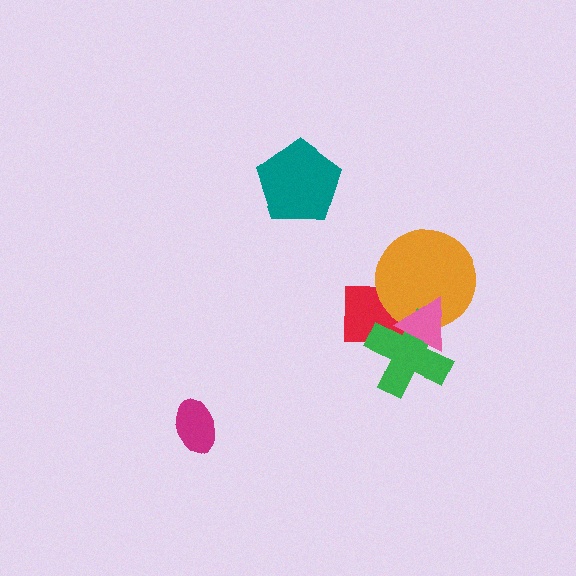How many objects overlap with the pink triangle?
3 objects overlap with the pink triangle.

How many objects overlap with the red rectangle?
3 objects overlap with the red rectangle.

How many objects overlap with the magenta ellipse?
0 objects overlap with the magenta ellipse.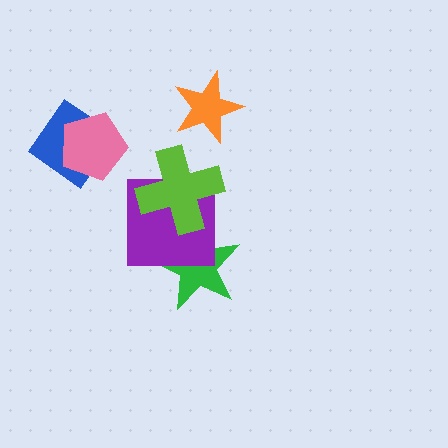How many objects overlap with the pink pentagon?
1 object overlaps with the pink pentagon.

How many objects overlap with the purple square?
2 objects overlap with the purple square.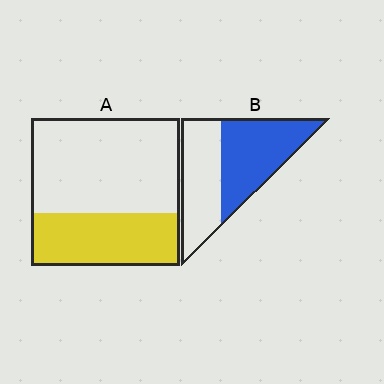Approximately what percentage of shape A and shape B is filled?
A is approximately 35% and B is approximately 55%.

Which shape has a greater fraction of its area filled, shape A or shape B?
Shape B.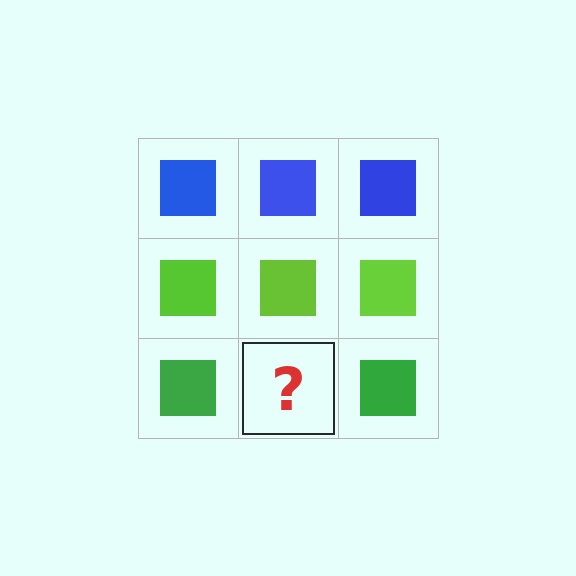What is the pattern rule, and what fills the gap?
The rule is that each row has a consistent color. The gap should be filled with a green square.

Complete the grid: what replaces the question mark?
The question mark should be replaced with a green square.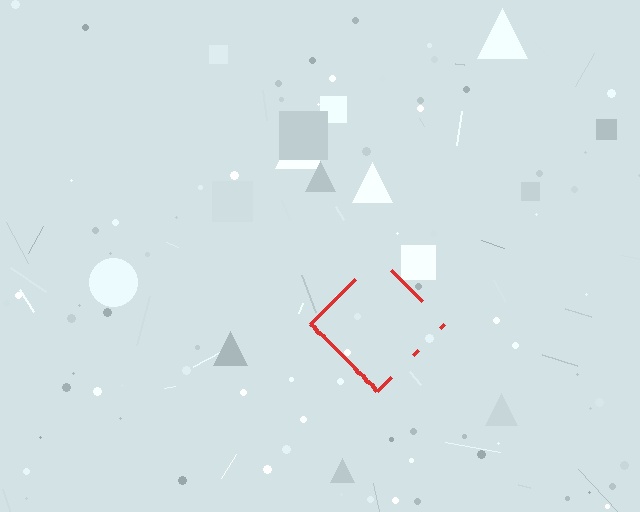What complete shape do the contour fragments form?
The contour fragments form a diamond.